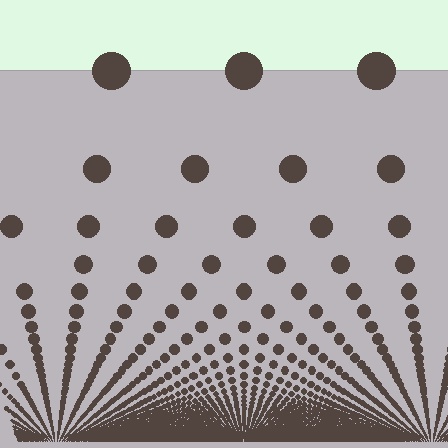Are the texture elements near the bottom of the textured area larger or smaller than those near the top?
Smaller. The gradient is inverted — elements near the bottom are smaller and denser.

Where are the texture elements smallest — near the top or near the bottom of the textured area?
Near the bottom.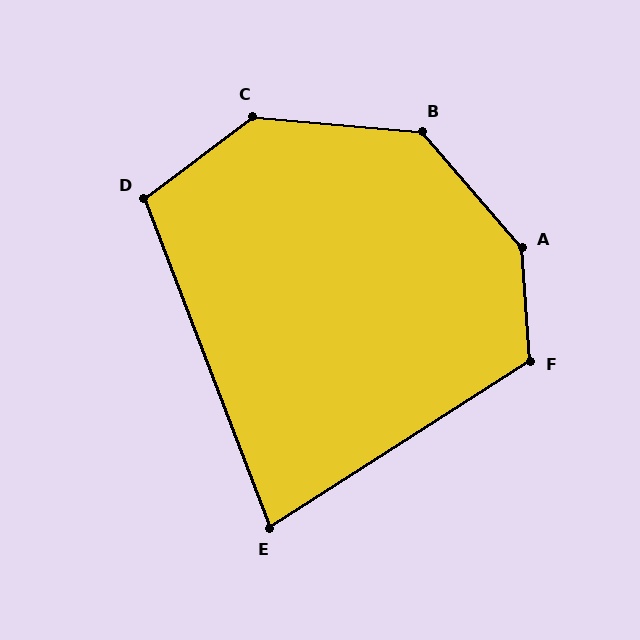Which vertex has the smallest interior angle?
E, at approximately 78 degrees.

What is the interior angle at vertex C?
Approximately 138 degrees (obtuse).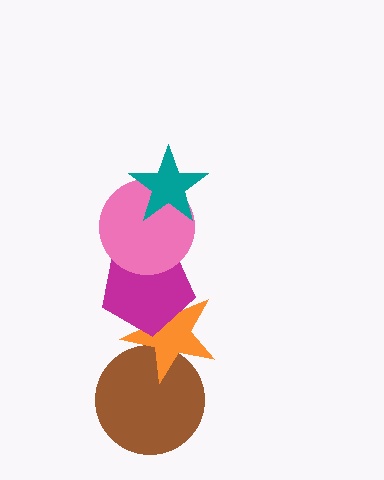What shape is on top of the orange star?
The magenta pentagon is on top of the orange star.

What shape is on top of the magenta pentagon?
The pink circle is on top of the magenta pentagon.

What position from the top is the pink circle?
The pink circle is 2nd from the top.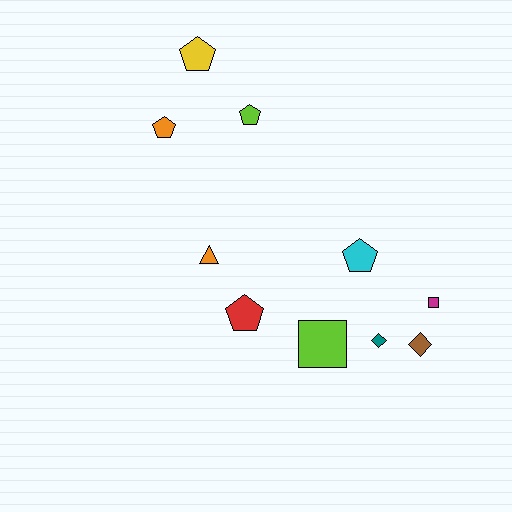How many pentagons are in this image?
There are 5 pentagons.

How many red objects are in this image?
There is 1 red object.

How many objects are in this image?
There are 10 objects.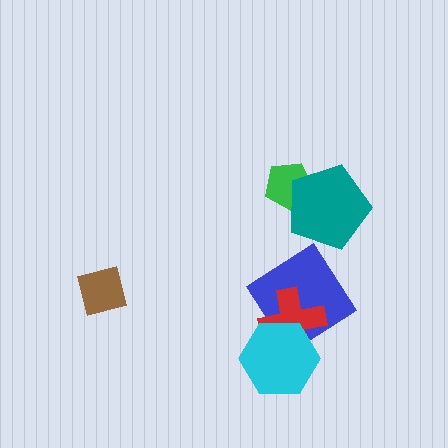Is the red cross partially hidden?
Yes, it is partially covered by another shape.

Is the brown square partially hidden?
No, no other shape covers it.